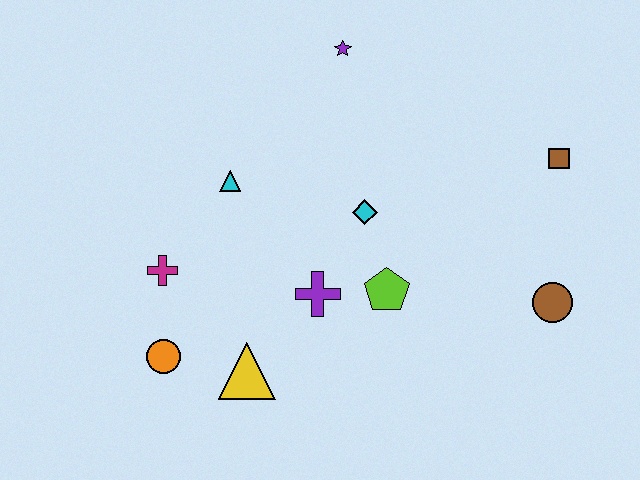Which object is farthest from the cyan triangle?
The brown circle is farthest from the cyan triangle.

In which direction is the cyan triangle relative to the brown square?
The cyan triangle is to the left of the brown square.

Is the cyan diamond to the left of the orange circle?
No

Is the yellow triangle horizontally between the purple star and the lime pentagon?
No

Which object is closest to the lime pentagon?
The purple cross is closest to the lime pentagon.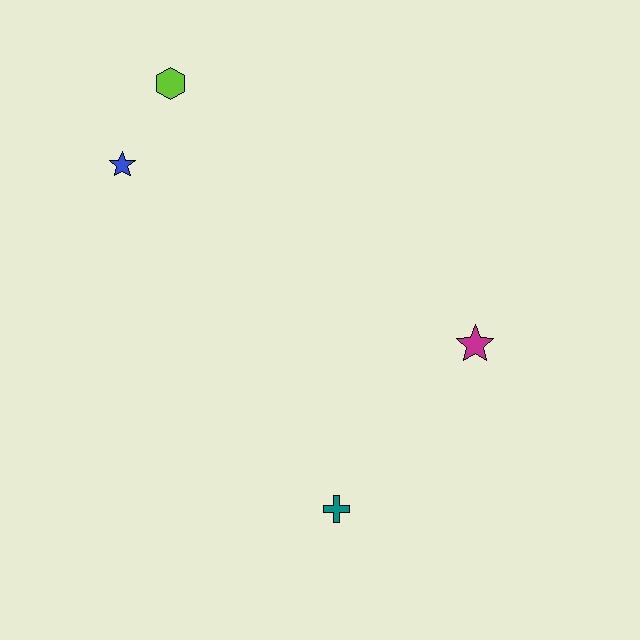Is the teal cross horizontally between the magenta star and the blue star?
Yes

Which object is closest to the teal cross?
The magenta star is closest to the teal cross.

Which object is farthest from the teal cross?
The lime hexagon is farthest from the teal cross.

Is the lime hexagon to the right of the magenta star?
No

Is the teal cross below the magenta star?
Yes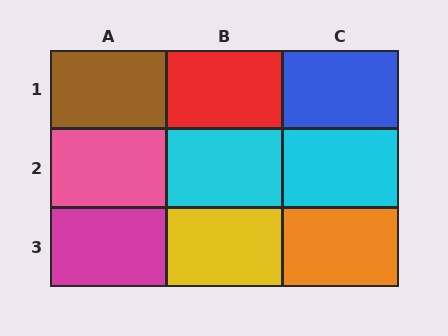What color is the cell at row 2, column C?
Cyan.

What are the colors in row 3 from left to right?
Magenta, yellow, orange.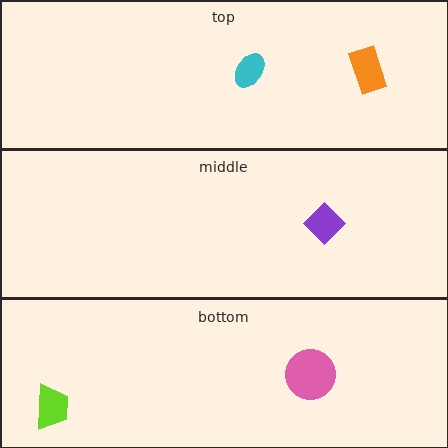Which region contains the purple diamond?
The middle region.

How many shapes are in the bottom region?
2.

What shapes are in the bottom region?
The lime trapezoid, the pink circle.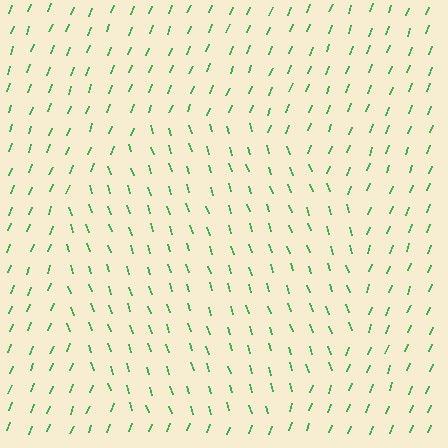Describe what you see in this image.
The image is filled with small green line segments. A circle region in the image has lines oriented differently from the surrounding lines, creating a visible texture boundary.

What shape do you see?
I see a circle.